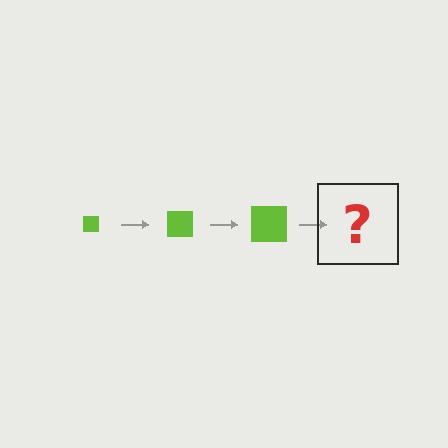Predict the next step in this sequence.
The next step is a lime square, larger than the previous one.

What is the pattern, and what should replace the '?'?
The pattern is that the square gets progressively larger each step. The '?' should be a lime square, larger than the previous one.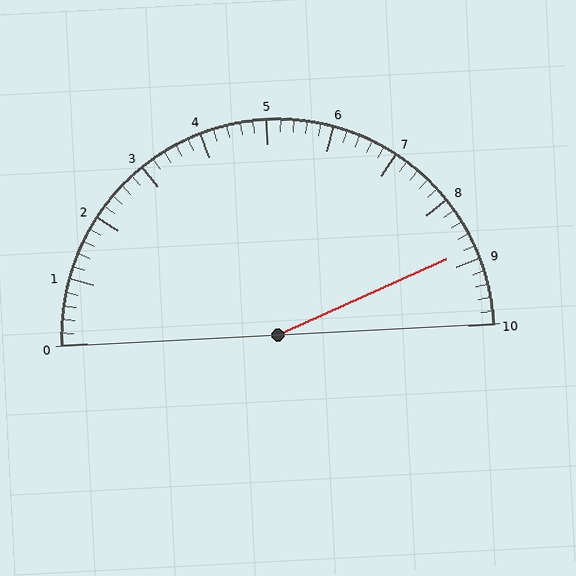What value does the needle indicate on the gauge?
The needle indicates approximately 8.8.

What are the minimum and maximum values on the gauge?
The gauge ranges from 0 to 10.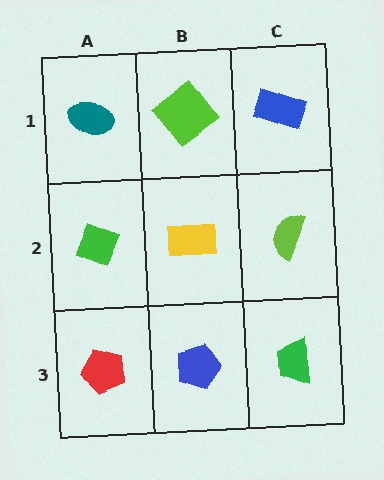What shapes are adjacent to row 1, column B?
A yellow rectangle (row 2, column B), a teal ellipse (row 1, column A), a blue rectangle (row 1, column C).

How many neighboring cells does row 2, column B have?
4.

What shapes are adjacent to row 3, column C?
A lime semicircle (row 2, column C), a blue pentagon (row 3, column B).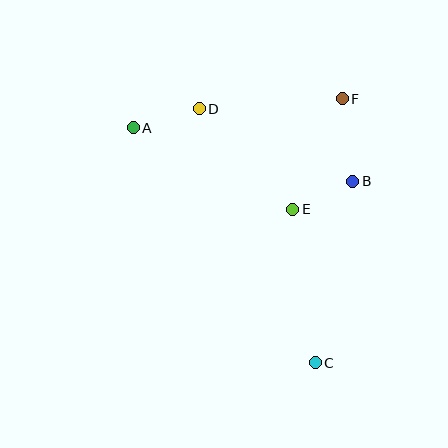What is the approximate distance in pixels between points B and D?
The distance between B and D is approximately 170 pixels.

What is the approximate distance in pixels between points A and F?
The distance between A and F is approximately 211 pixels.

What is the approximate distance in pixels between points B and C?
The distance between B and C is approximately 185 pixels.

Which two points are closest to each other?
Points B and E are closest to each other.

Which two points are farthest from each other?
Points A and C are farthest from each other.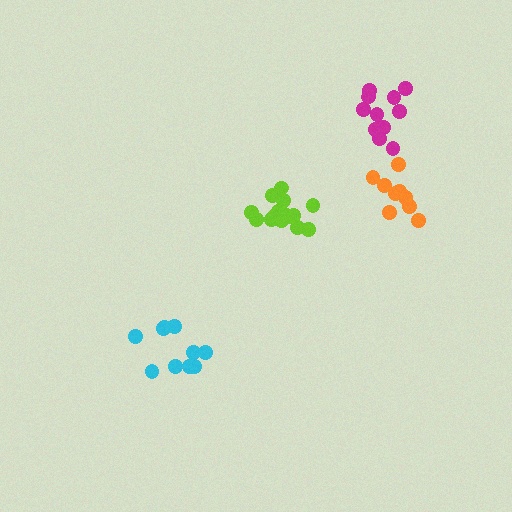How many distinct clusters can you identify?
There are 4 distinct clusters.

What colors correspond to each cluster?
The clusters are colored: cyan, lime, magenta, orange.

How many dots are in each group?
Group 1: 10 dots, Group 2: 15 dots, Group 3: 11 dots, Group 4: 9 dots (45 total).